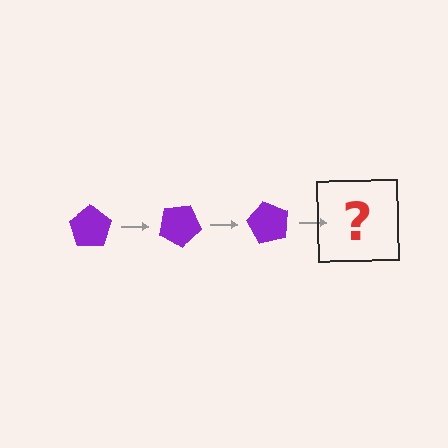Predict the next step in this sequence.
The next step is a purple pentagon rotated 90 degrees.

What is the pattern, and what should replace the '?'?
The pattern is that the pentagon rotates 30 degrees each step. The '?' should be a purple pentagon rotated 90 degrees.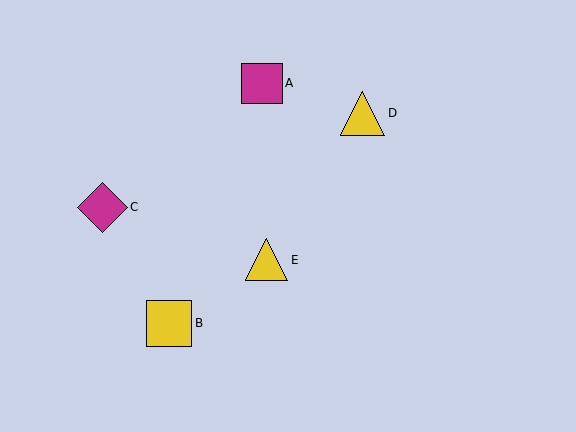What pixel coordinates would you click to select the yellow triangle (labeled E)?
Click at (267, 260) to select the yellow triangle E.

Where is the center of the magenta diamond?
The center of the magenta diamond is at (102, 207).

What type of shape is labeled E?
Shape E is a yellow triangle.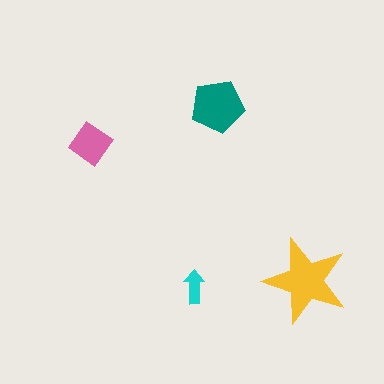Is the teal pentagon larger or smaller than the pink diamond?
Larger.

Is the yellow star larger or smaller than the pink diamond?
Larger.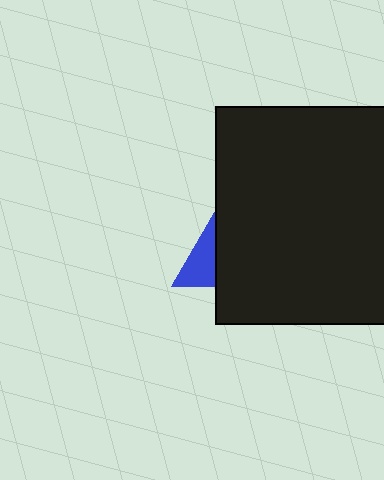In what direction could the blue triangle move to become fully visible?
The blue triangle could move left. That would shift it out from behind the black rectangle entirely.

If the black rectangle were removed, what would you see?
You would see the complete blue triangle.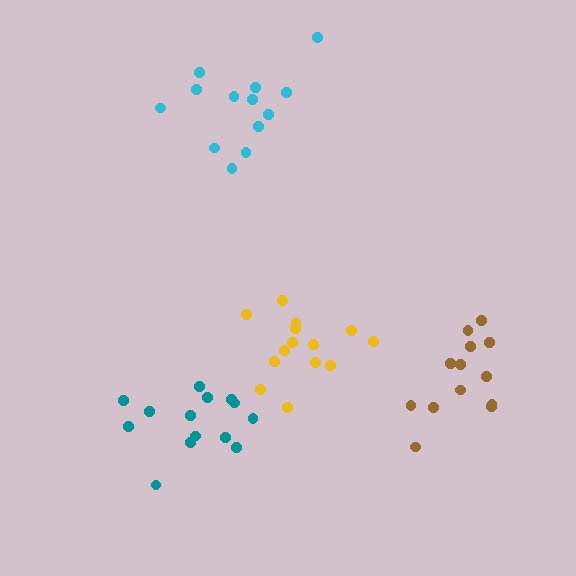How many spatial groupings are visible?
There are 4 spatial groupings.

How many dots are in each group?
Group 1: 14 dots, Group 2: 13 dots, Group 3: 14 dots, Group 4: 13 dots (54 total).